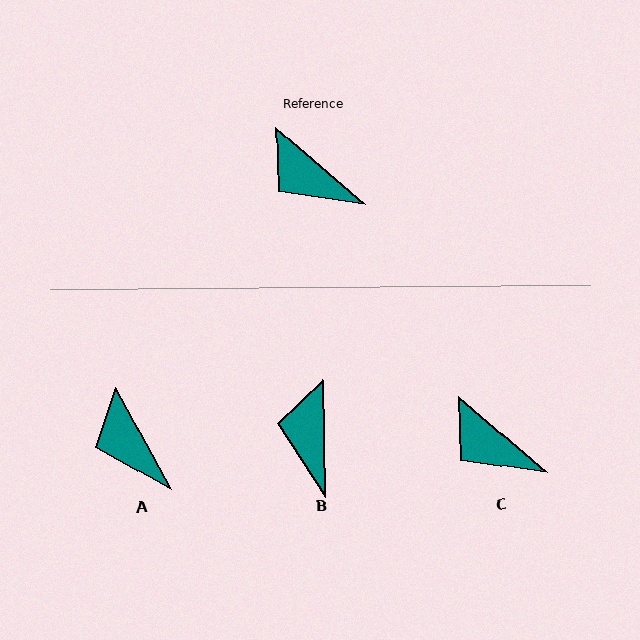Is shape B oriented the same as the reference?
No, it is off by about 48 degrees.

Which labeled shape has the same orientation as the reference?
C.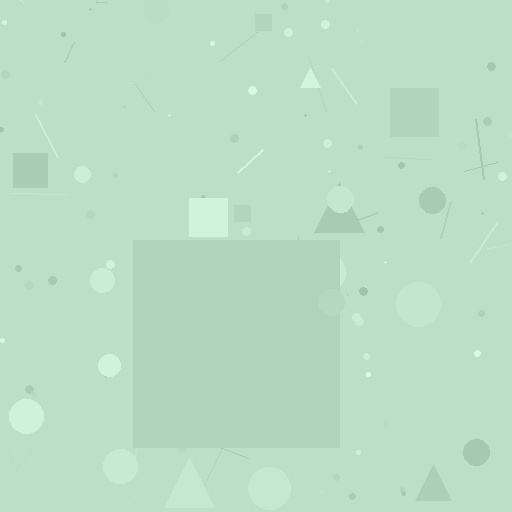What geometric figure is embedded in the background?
A square is embedded in the background.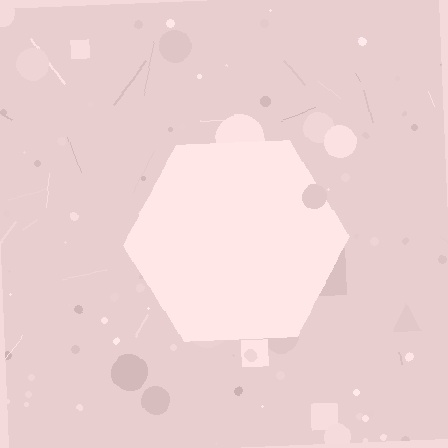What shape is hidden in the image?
A hexagon is hidden in the image.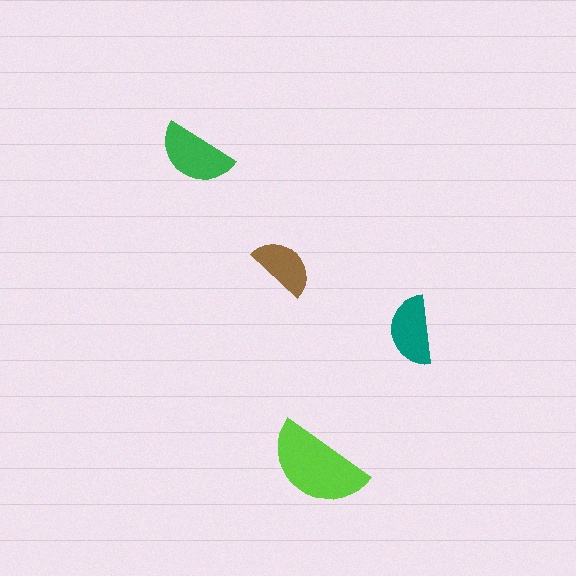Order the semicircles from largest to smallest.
the lime one, the green one, the teal one, the brown one.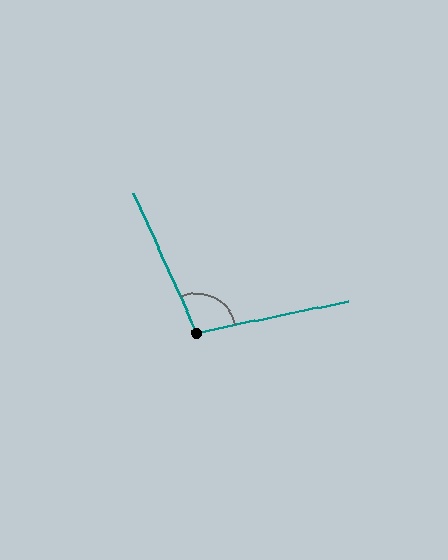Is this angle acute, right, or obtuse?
It is obtuse.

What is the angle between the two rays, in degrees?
Approximately 103 degrees.